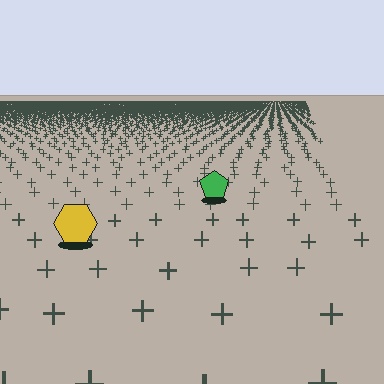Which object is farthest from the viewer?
The green pentagon is farthest from the viewer. It appears smaller and the ground texture around it is denser.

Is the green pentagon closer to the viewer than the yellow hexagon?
No. The yellow hexagon is closer — you can tell from the texture gradient: the ground texture is coarser near it.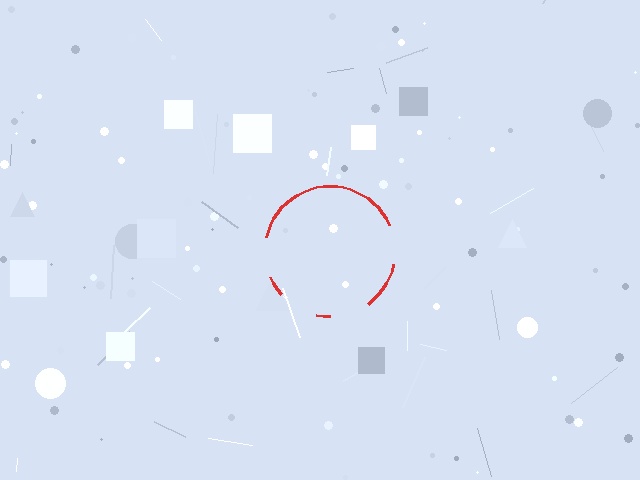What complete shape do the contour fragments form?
The contour fragments form a circle.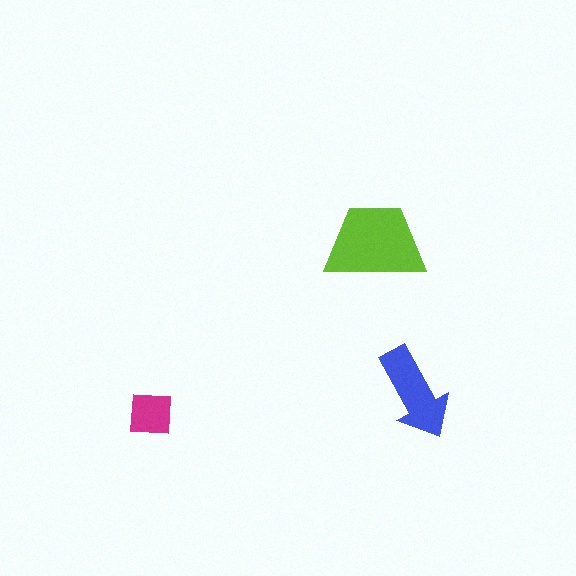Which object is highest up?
The lime trapezoid is topmost.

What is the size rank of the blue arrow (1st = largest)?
2nd.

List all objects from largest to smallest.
The lime trapezoid, the blue arrow, the magenta square.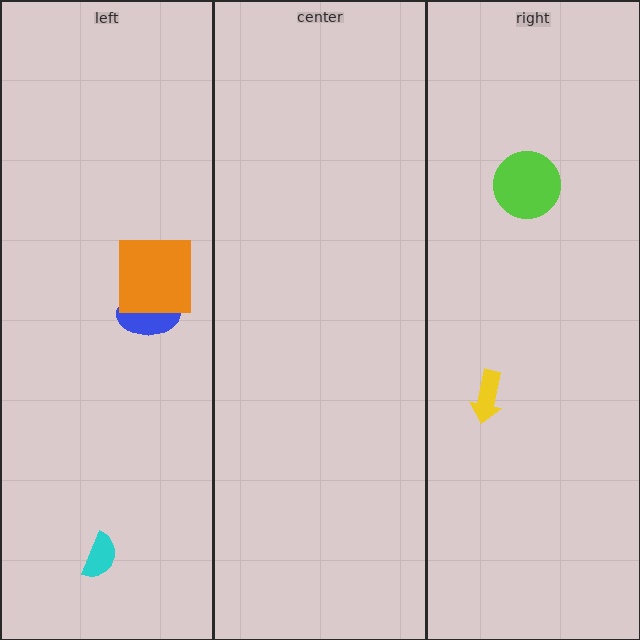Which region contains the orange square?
The left region.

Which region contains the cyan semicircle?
The left region.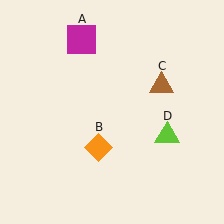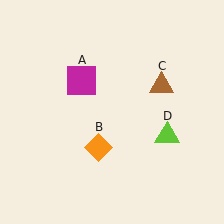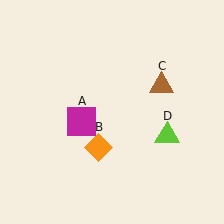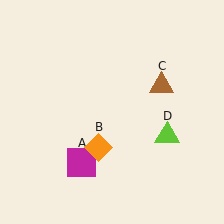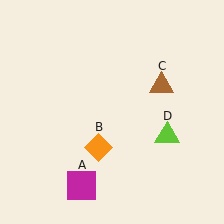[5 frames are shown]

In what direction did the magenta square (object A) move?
The magenta square (object A) moved down.